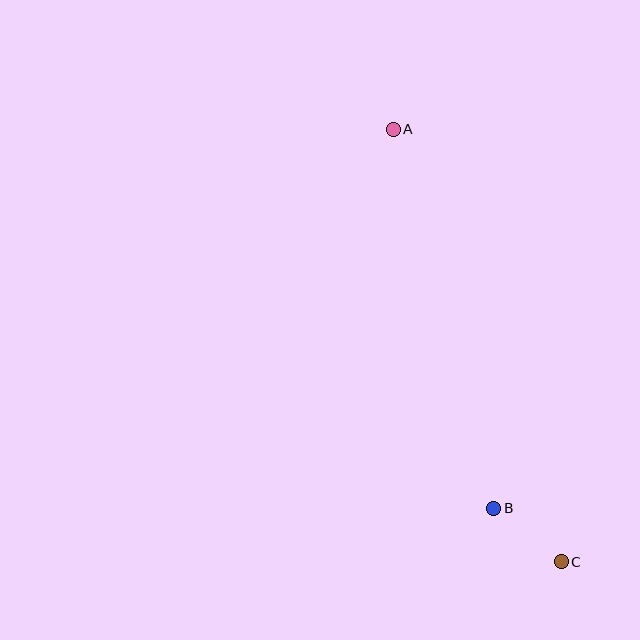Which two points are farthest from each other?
Points A and C are farthest from each other.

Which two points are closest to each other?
Points B and C are closest to each other.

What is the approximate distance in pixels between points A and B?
The distance between A and B is approximately 392 pixels.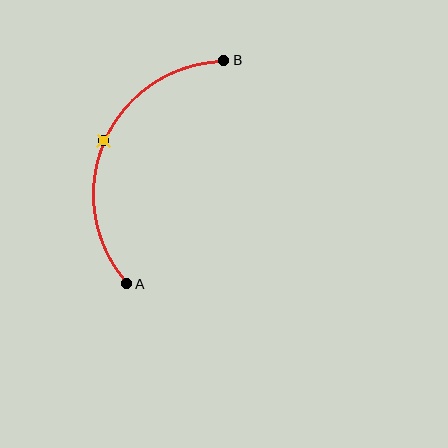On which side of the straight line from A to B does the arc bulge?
The arc bulges to the left of the straight line connecting A and B.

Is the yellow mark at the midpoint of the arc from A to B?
Yes. The yellow mark lies on the arc at equal arc-length from both A and B — it is the arc midpoint.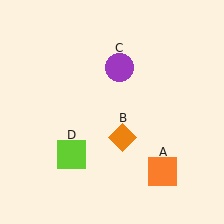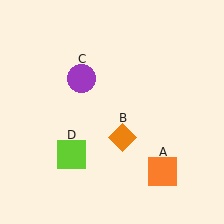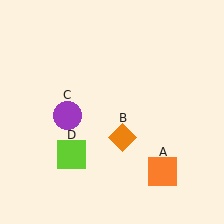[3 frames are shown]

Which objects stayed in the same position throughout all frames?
Orange square (object A) and orange diamond (object B) and lime square (object D) remained stationary.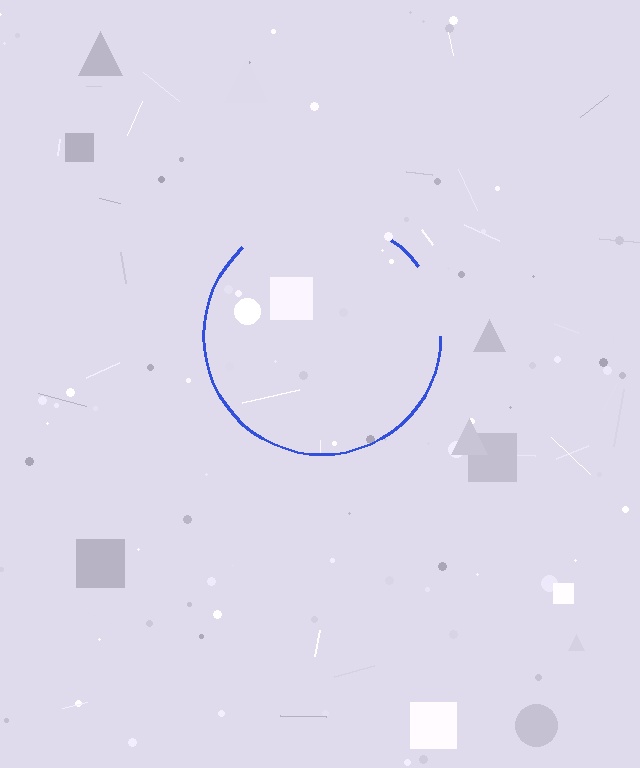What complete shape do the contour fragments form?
The contour fragments form a circle.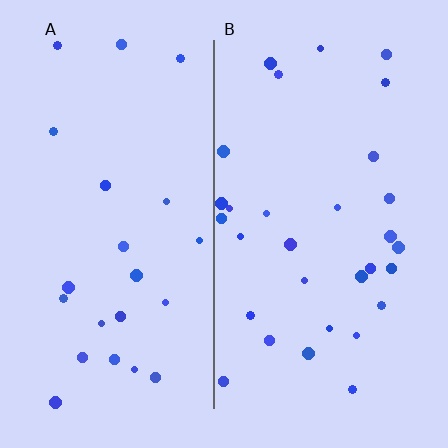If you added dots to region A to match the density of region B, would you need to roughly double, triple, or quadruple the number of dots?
Approximately double.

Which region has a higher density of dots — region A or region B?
B (the right).